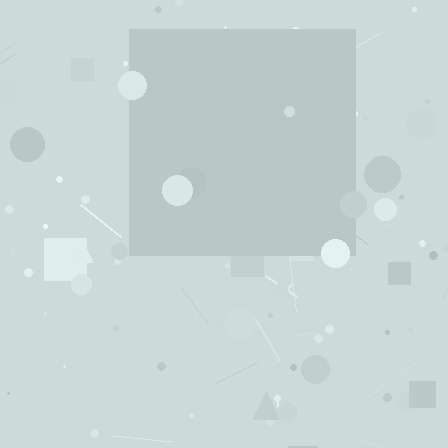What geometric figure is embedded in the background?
A square is embedded in the background.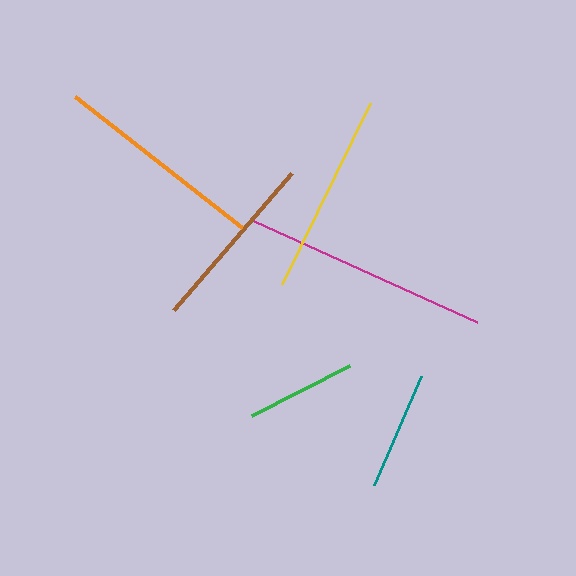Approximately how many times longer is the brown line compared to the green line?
The brown line is approximately 1.6 times the length of the green line.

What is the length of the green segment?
The green segment is approximately 111 pixels long.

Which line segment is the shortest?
The green line is the shortest at approximately 111 pixels.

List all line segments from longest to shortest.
From longest to shortest: magenta, orange, yellow, brown, teal, green.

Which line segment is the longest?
The magenta line is the longest at approximately 245 pixels.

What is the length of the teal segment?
The teal segment is approximately 119 pixels long.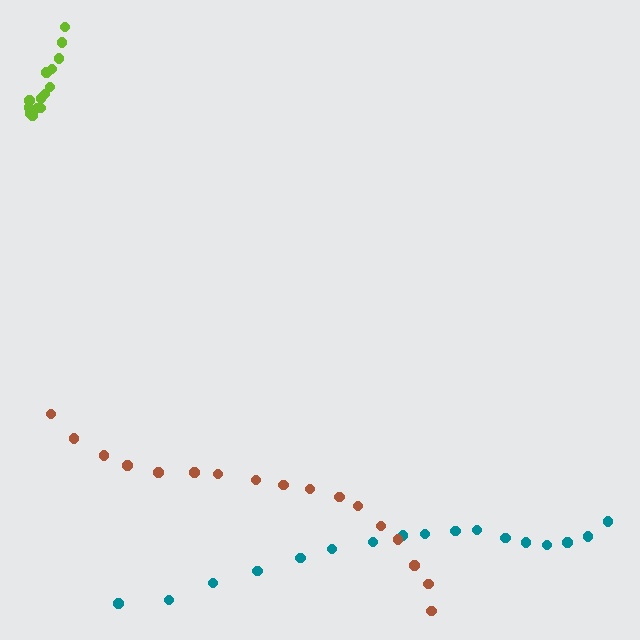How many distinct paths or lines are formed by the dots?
There are 3 distinct paths.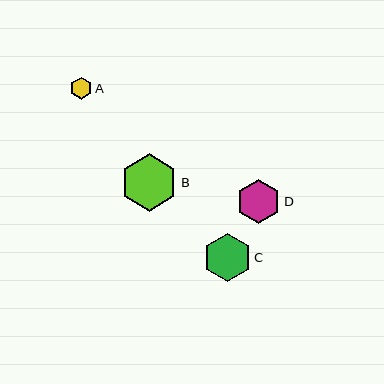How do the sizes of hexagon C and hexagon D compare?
Hexagon C and hexagon D are approximately the same size.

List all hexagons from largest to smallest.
From largest to smallest: B, C, D, A.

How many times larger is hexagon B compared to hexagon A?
Hexagon B is approximately 2.6 times the size of hexagon A.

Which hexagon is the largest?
Hexagon B is the largest with a size of approximately 57 pixels.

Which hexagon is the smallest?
Hexagon A is the smallest with a size of approximately 22 pixels.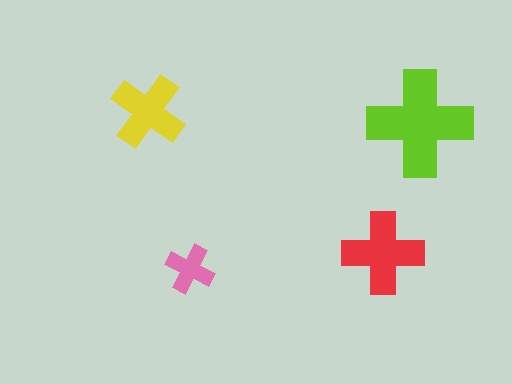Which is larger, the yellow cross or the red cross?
The red one.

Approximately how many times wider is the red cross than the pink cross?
About 1.5 times wider.